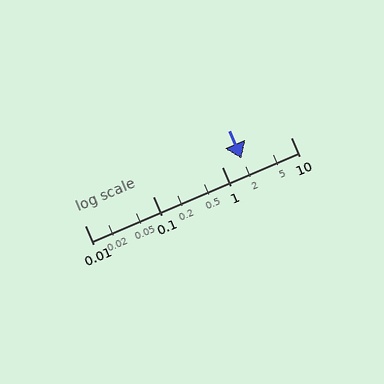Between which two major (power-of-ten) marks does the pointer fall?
The pointer is between 1 and 10.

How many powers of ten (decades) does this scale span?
The scale spans 3 decades, from 0.01 to 10.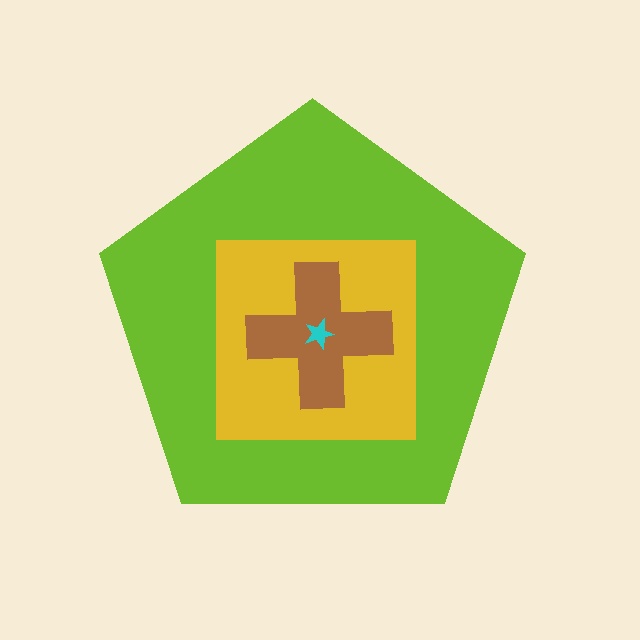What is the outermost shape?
The lime pentagon.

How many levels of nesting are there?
4.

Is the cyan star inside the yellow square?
Yes.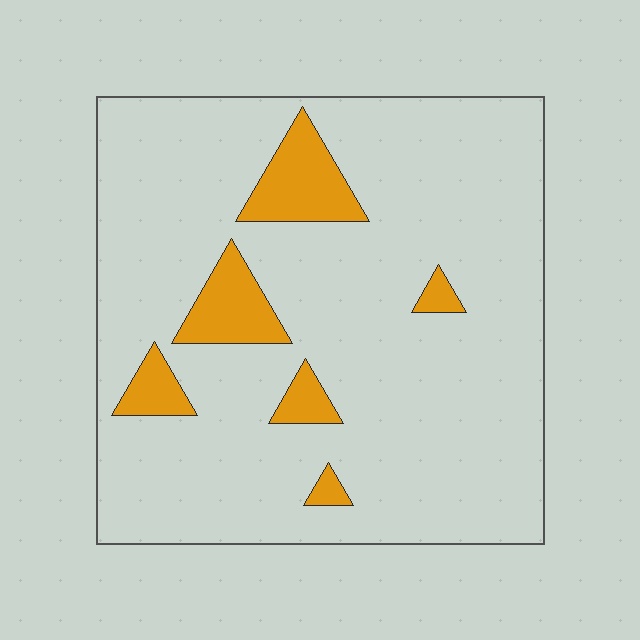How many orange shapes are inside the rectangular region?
6.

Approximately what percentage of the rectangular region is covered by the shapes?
Approximately 10%.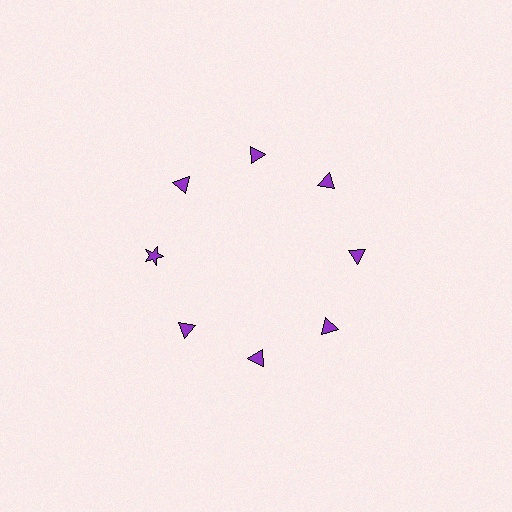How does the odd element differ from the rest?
It has a different shape: star instead of triangle.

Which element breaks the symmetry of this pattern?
The purple star at roughly the 9 o'clock position breaks the symmetry. All other shapes are purple triangles.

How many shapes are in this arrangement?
There are 8 shapes arranged in a ring pattern.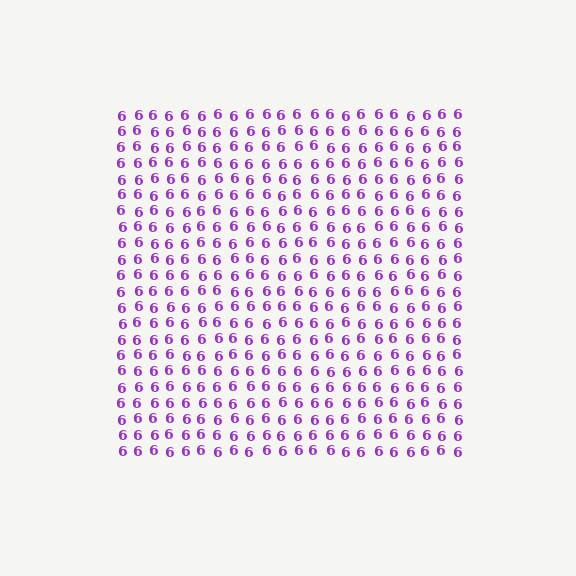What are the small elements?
The small elements are digit 6's.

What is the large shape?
The large shape is a square.